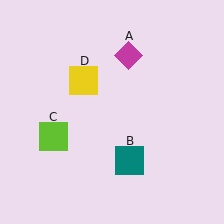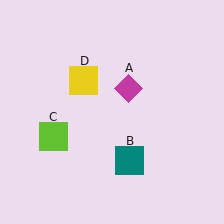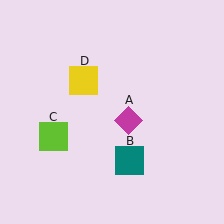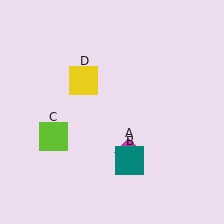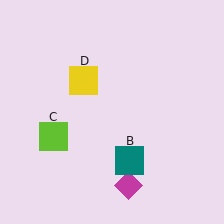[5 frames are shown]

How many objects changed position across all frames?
1 object changed position: magenta diamond (object A).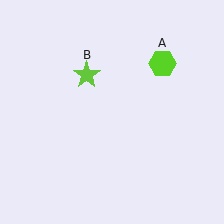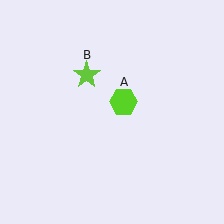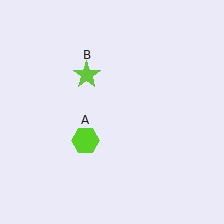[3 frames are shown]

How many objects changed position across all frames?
1 object changed position: lime hexagon (object A).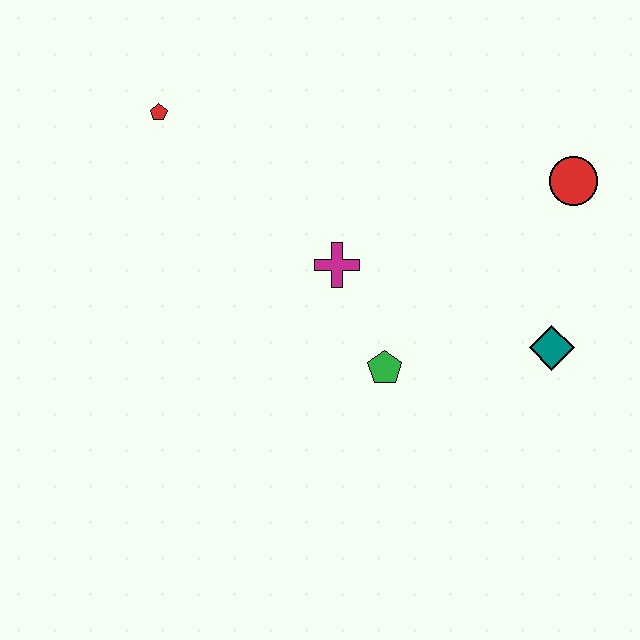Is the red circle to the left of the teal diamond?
No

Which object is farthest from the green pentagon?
The red pentagon is farthest from the green pentagon.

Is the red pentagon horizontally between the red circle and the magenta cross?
No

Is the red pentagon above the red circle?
Yes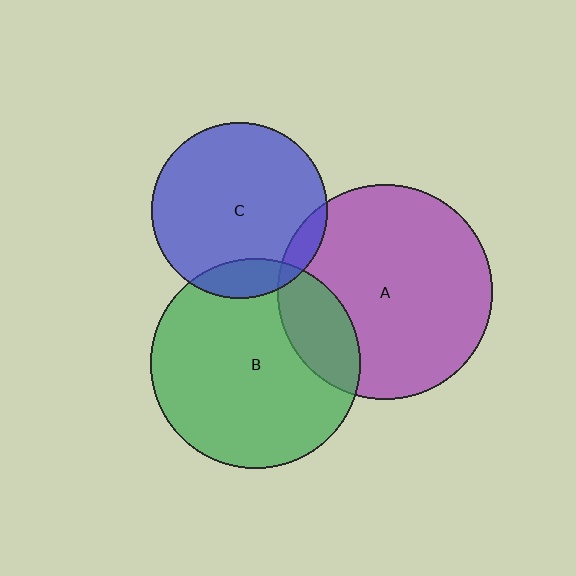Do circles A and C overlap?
Yes.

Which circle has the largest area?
Circle A (purple).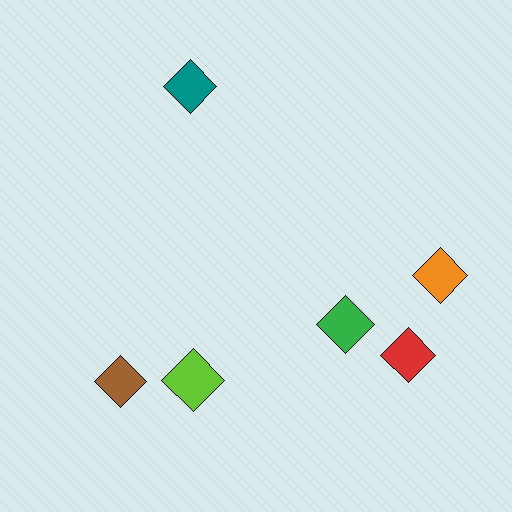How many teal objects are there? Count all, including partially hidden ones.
There is 1 teal object.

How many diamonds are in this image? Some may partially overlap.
There are 6 diamonds.